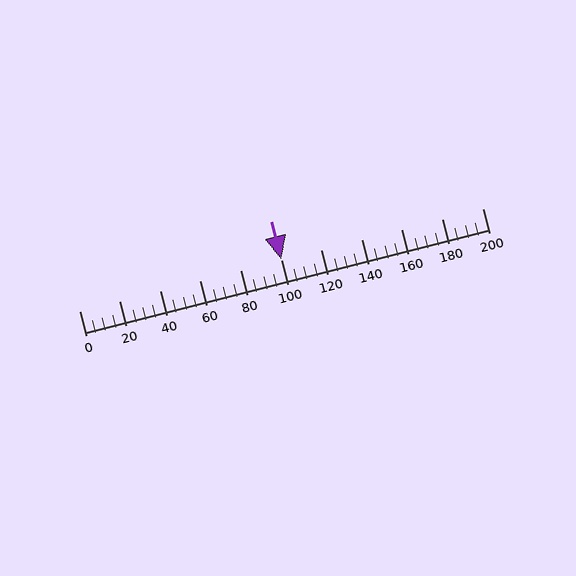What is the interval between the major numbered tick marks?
The major tick marks are spaced 20 units apart.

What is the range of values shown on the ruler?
The ruler shows values from 0 to 200.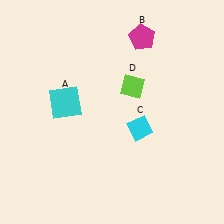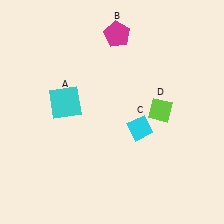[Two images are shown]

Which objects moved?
The objects that moved are: the magenta pentagon (B), the lime diamond (D).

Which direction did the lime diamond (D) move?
The lime diamond (D) moved right.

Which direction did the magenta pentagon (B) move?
The magenta pentagon (B) moved left.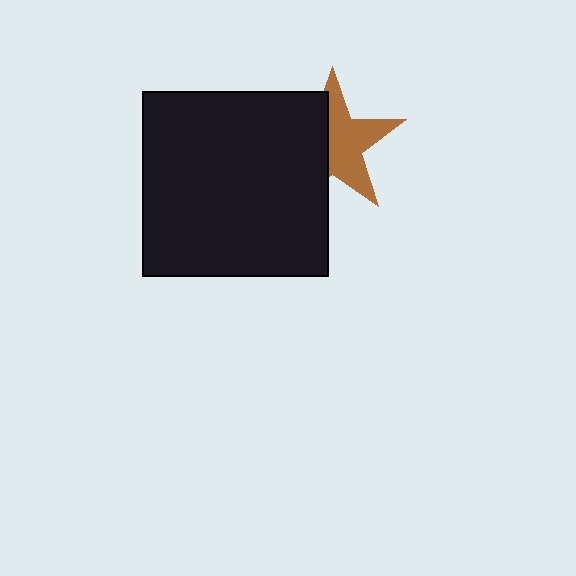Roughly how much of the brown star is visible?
About half of it is visible (roughly 55%).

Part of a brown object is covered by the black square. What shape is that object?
It is a star.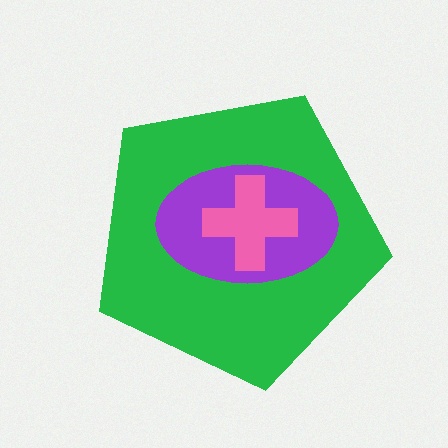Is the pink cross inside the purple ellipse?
Yes.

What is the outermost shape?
The green pentagon.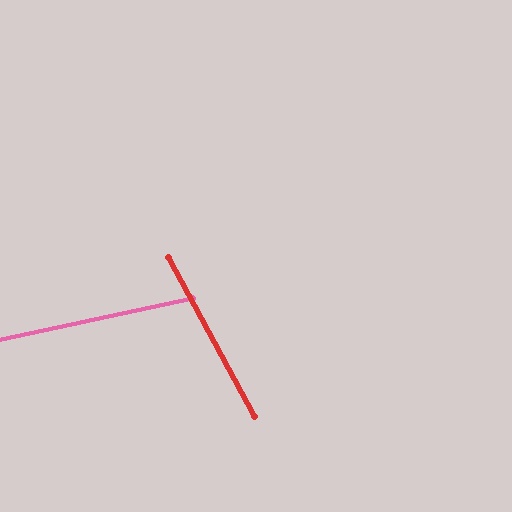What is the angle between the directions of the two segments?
Approximately 74 degrees.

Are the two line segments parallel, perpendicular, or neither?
Neither parallel nor perpendicular — they differ by about 74°.